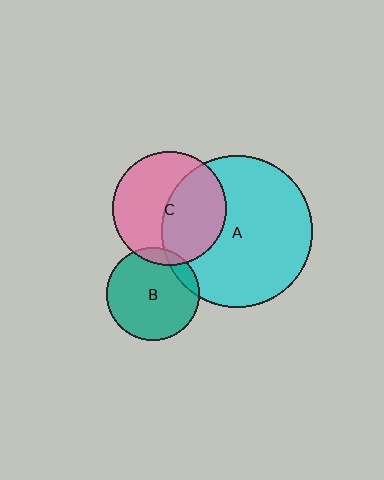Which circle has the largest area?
Circle A (cyan).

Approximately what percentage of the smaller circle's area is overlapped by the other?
Approximately 10%.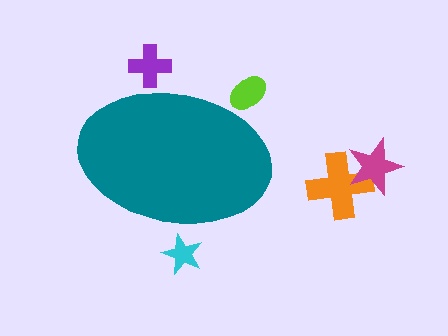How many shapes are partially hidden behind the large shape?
3 shapes are partially hidden.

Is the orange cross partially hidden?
No, the orange cross is fully visible.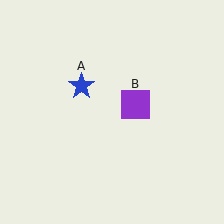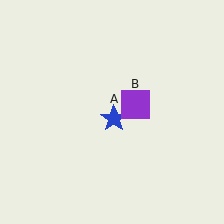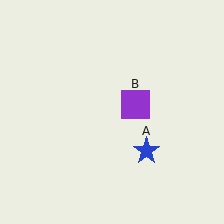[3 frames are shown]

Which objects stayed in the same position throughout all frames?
Purple square (object B) remained stationary.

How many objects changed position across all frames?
1 object changed position: blue star (object A).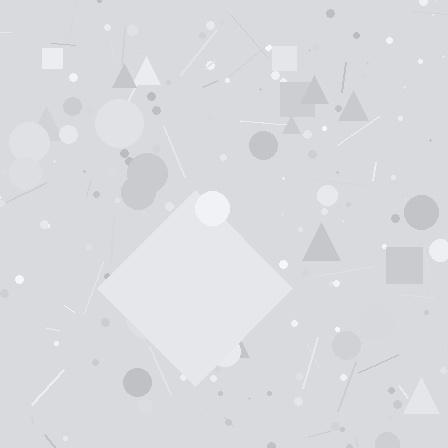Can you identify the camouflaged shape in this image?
The camouflaged shape is a diamond.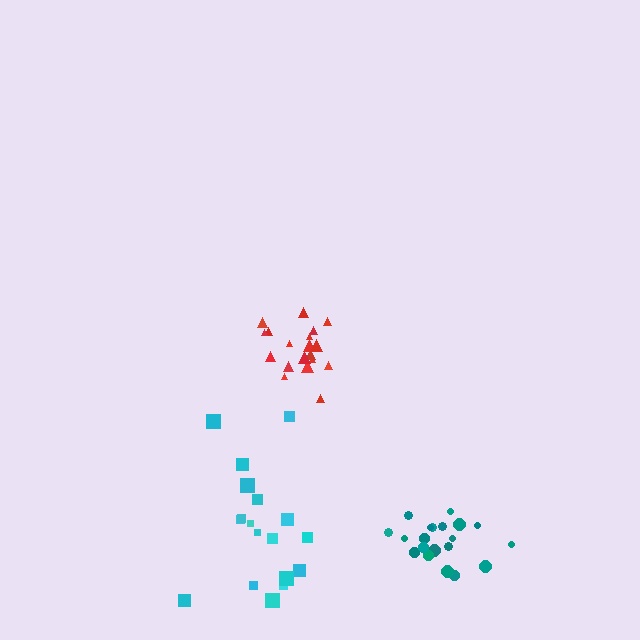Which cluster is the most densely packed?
Red.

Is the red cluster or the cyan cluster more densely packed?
Red.